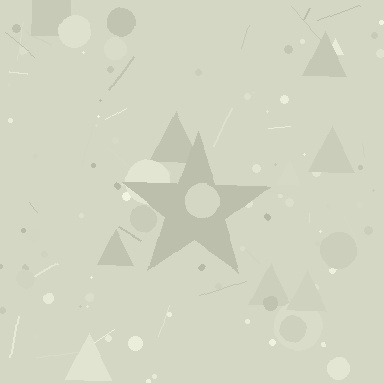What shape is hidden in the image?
A star is hidden in the image.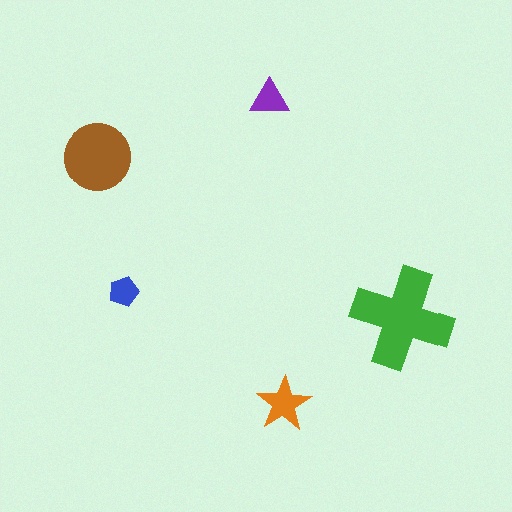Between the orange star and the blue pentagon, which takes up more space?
The orange star.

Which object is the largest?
The green cross.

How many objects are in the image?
There are 5 objects in the image.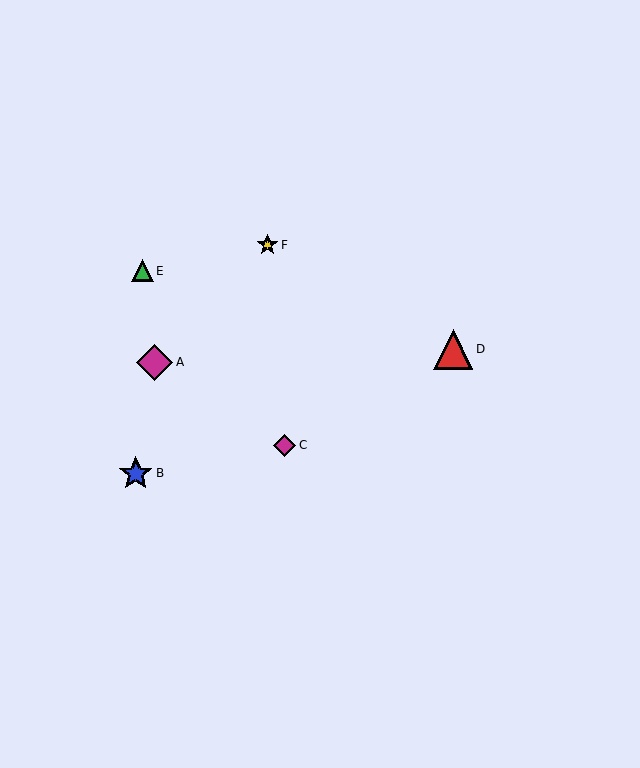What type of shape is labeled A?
Shape A is a magenta diamond.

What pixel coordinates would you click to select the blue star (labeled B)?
Click at (136, 473) to select the blue star B.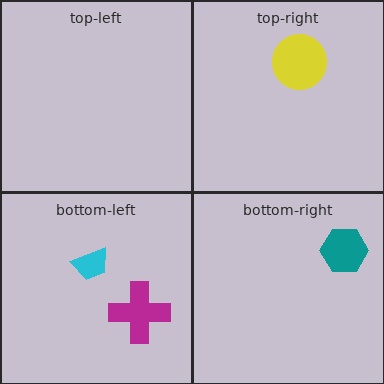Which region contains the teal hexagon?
The bottom-right region.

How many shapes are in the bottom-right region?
1.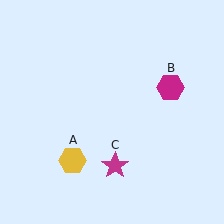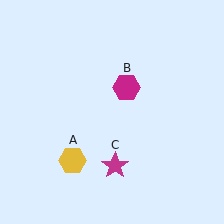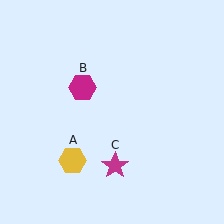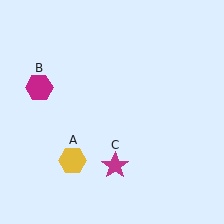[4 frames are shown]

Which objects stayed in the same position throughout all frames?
Yellow hexagon (object A) and magenta star (object C) remained stationary.